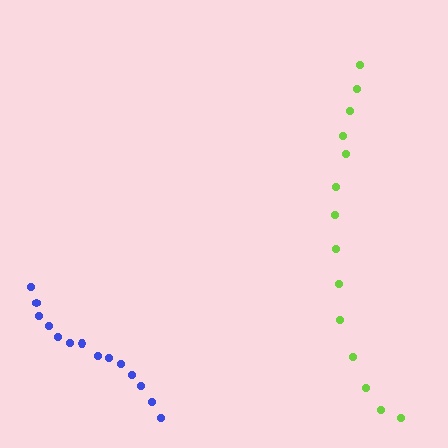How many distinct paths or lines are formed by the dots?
There are 2 distinct paths.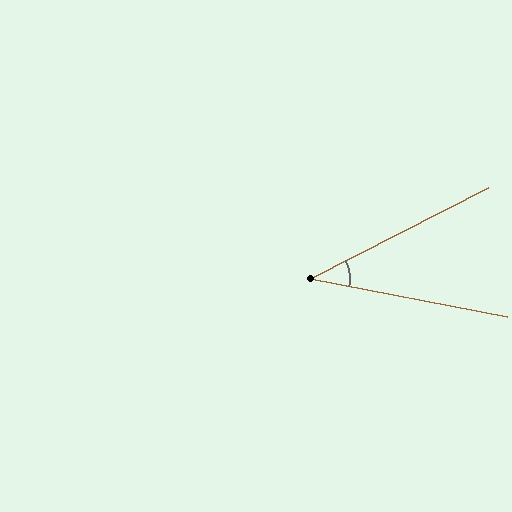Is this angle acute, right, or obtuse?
It is acute.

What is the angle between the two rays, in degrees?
Approximately 38 degrees.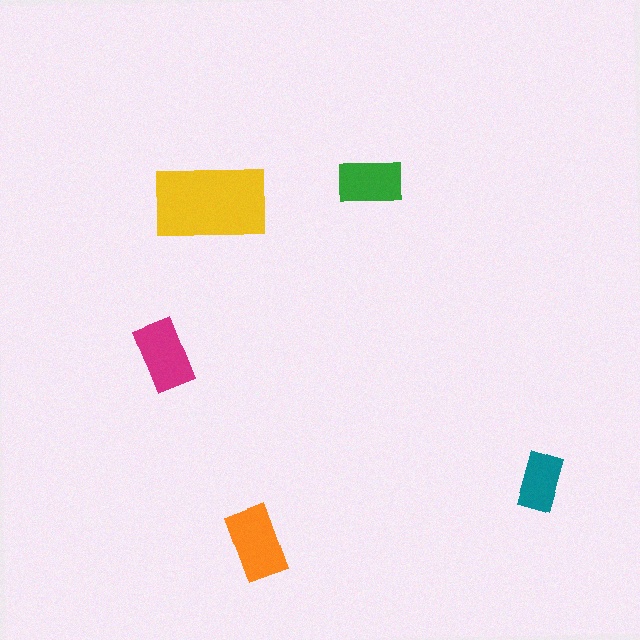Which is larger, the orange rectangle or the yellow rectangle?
The yellow one.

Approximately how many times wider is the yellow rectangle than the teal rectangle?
About 2 times wider.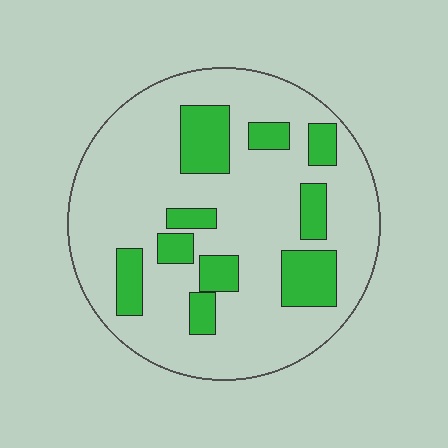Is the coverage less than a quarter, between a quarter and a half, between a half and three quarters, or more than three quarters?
Less than a quarter.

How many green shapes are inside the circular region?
10.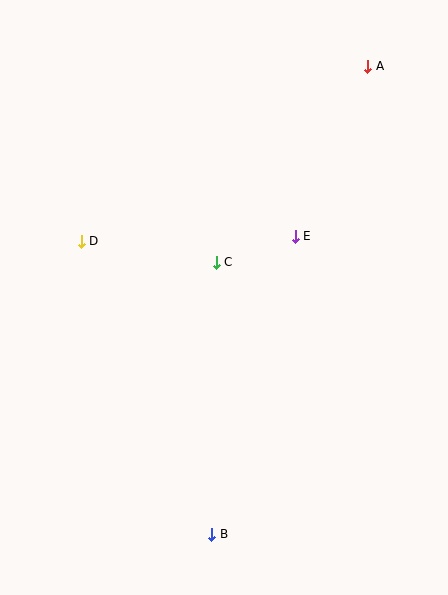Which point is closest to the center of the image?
Point C at (216, 262) is closest to the center.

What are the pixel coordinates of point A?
Point A is at (368, 66).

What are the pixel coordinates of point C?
Point C is at (216, 262).